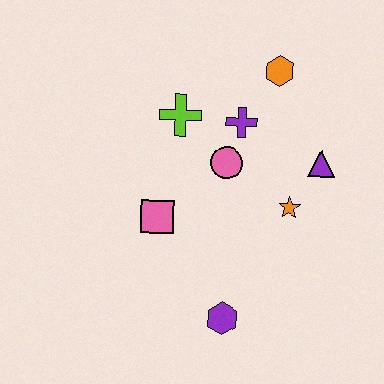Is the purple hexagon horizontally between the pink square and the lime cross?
No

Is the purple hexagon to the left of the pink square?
No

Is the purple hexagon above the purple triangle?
No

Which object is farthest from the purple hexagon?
The orange hexagon is farthest from the purple hexagon.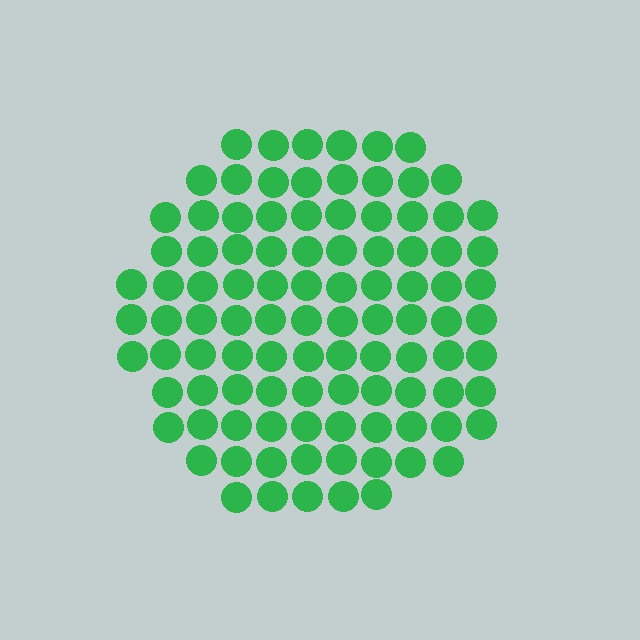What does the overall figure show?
The overall figure shows a circle.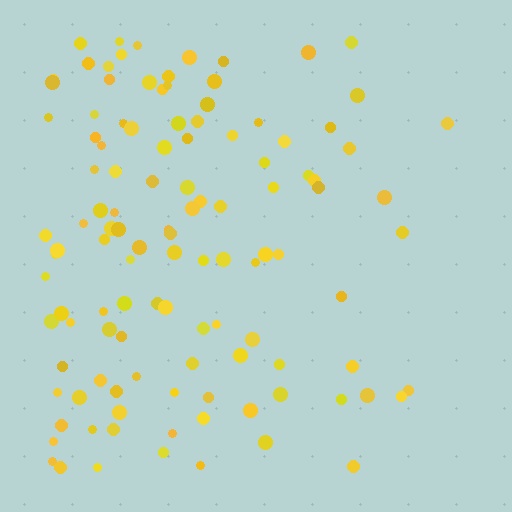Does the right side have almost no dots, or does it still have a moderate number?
Still a moderate number, just noticeably fewer than the left.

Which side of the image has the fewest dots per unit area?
The right.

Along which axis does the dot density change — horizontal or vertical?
Horizontal.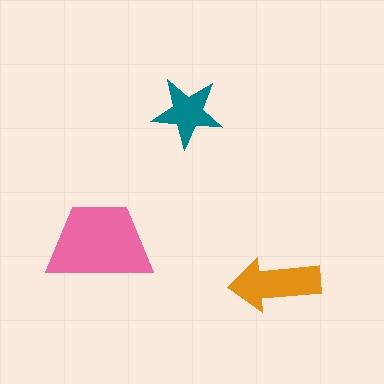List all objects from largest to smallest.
The pink trapezoid, the orange arrow, the teal star.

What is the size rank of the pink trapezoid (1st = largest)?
1st.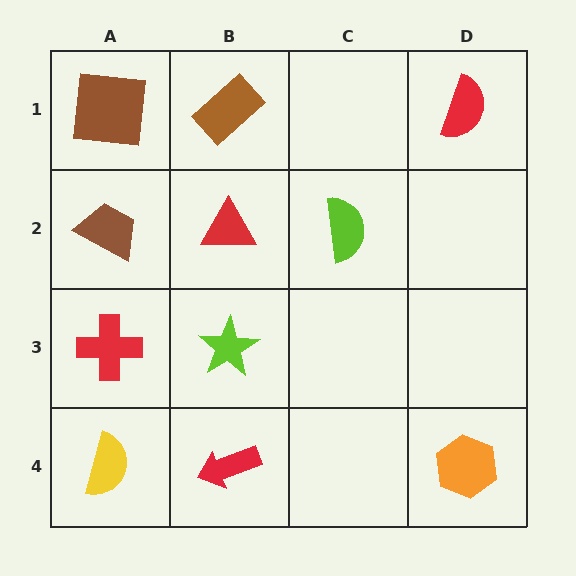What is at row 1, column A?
A brown square.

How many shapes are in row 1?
3 shapes.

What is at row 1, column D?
A red semicircle.